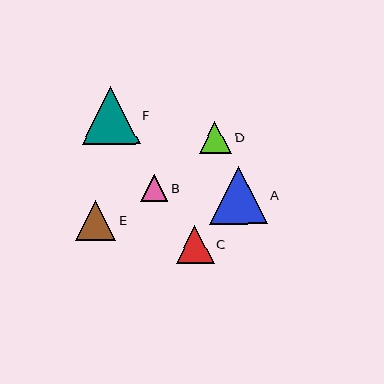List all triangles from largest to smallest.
From largest to smallest: F, A, E, C, D, B.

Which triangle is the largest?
Triangle F is the largest with a size of approximately 58 pixels.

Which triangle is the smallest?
Triangle B is the smallest with a size of approximately 27 pixels.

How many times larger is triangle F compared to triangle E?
Triangle F is approximately 1.5 times the size of triangle E.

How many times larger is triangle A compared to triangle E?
Triangle A is approximately 1.4 times the size of triangle E.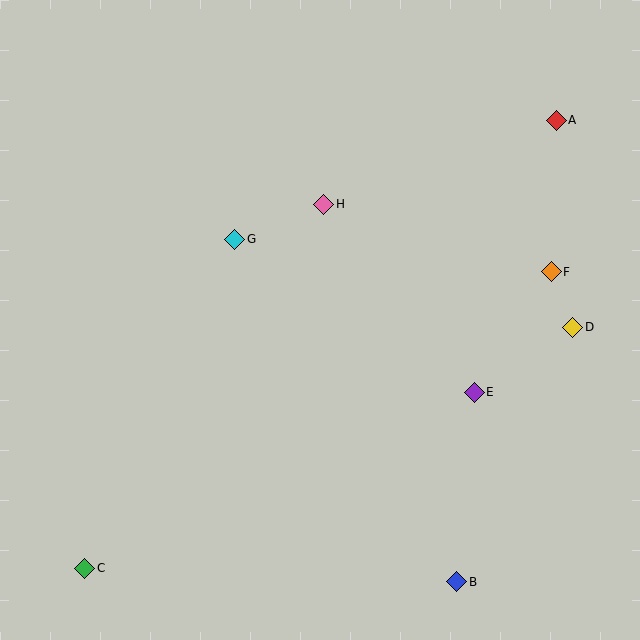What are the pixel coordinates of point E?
Point E is at (474, 392).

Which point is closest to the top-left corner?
Point G is closest to the top-left corner.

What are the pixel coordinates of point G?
Point G is at (235, 239).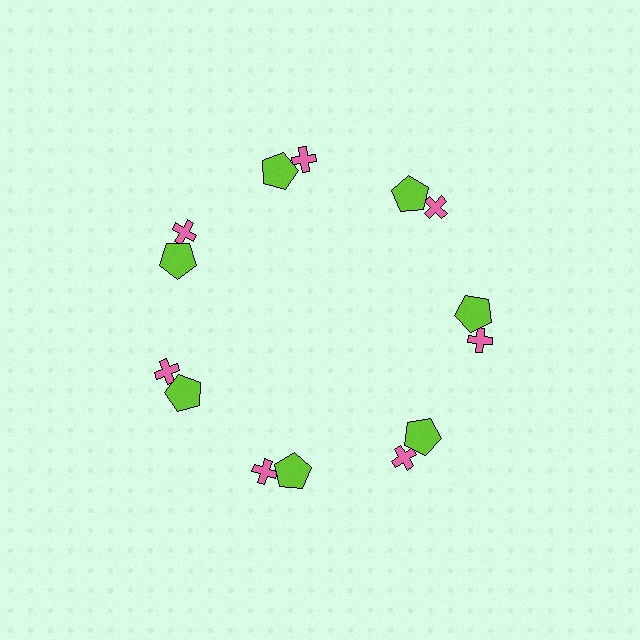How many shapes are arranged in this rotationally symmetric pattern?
There are 14 shapes, arranged in 7 groups of 2.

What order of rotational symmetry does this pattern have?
This pattern has 7-fold rotational symmetry.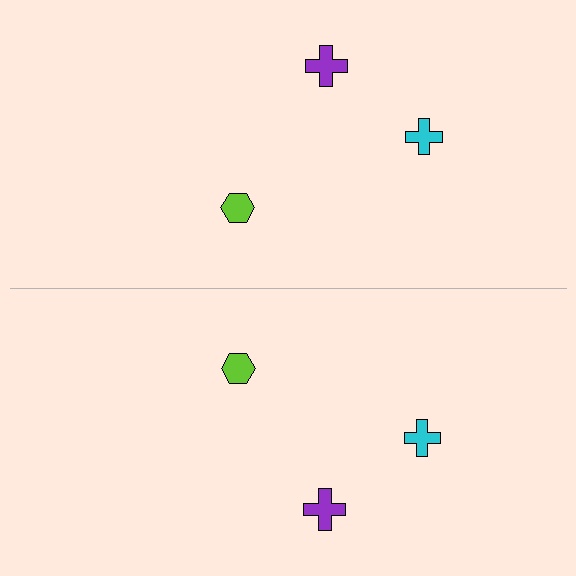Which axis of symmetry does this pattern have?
The pattern has a horizontal axis of symmetry running through the center of the image.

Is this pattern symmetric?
Yes, this pattern has bilateral (reflection) symmetry.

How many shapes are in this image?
There are 6 shapes in this image.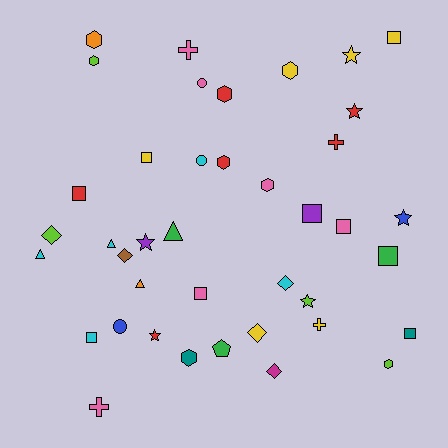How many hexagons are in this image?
There are 8 hexagons.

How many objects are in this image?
There are 40 objects.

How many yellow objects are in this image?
There are 6 yellow objects.